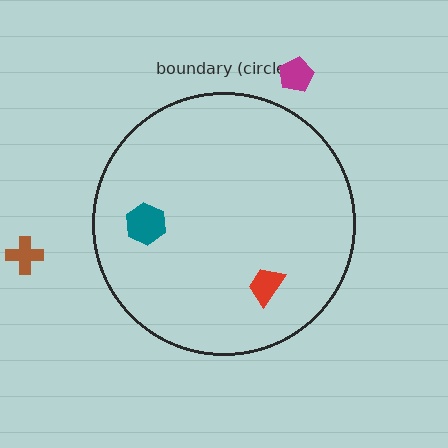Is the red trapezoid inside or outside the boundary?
Inside.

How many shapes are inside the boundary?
2 inside, 2 outside.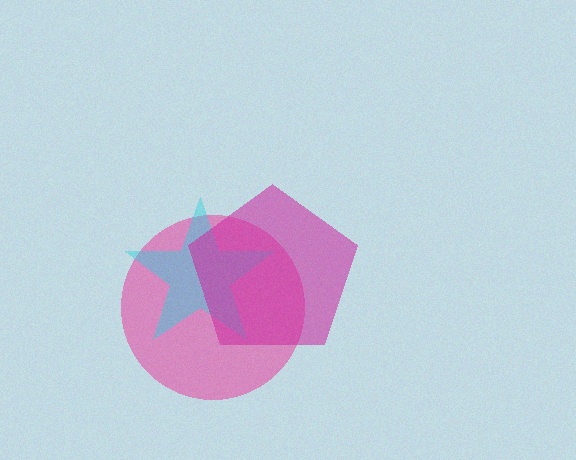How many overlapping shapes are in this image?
There are 3 overlapping shapes in the image.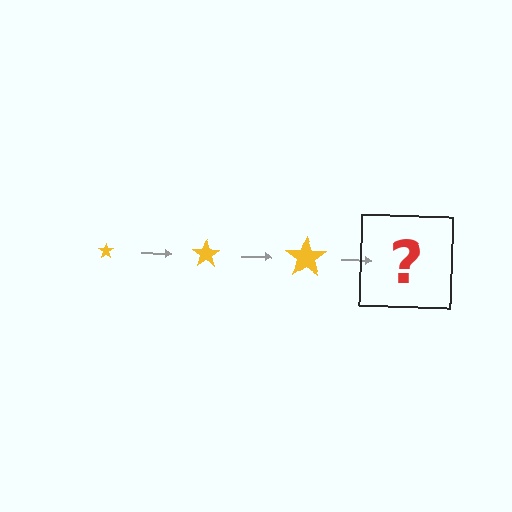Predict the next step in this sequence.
The next step is a yellow star, larger than the previous one.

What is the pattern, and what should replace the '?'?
The pattern is that the star gets progressively larger each step. The '?' should be a yellow star, larger than the previous one.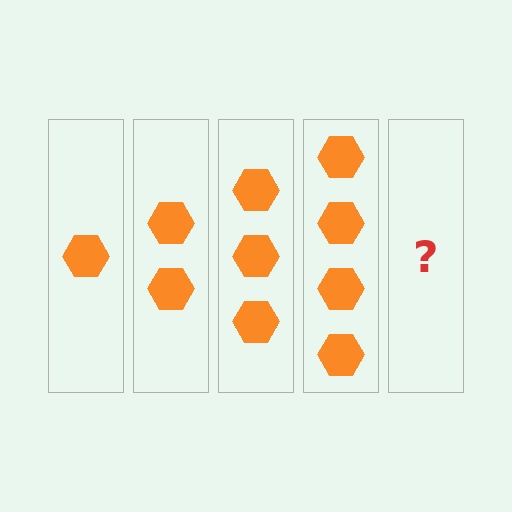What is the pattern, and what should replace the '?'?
The pattern is that each step adds one more hexagon. The '?' should be 5 hexagons.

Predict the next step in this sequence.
The next step is 5 hexagons.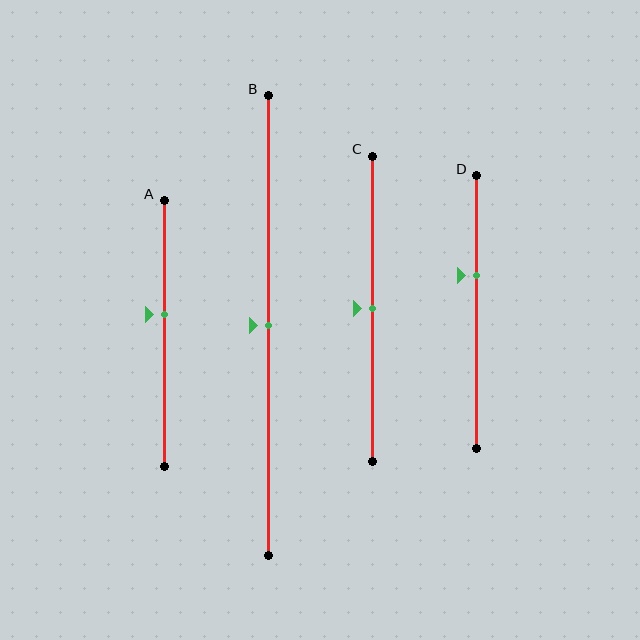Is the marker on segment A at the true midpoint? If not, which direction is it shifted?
No, the marker on segment A is shifted upward by about 7% of the segment length.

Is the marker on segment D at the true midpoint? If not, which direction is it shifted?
No, the marker on segment D is shifted upward by about 14% of the segment length.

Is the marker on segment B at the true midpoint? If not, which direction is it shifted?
Yes, the marker on segment B is at the true midpoint.